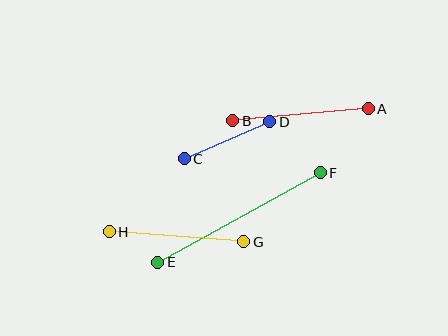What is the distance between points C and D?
The distance is approximately 93 pixels.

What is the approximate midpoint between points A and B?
The midpoint is at approximately (301, 115) pixels.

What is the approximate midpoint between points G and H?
The midpoint is at approximately (176, 237) pixels.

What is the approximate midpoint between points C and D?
The midpoint is at approximately (227, 140) pixels.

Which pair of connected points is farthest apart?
Points E and F are farthest apart.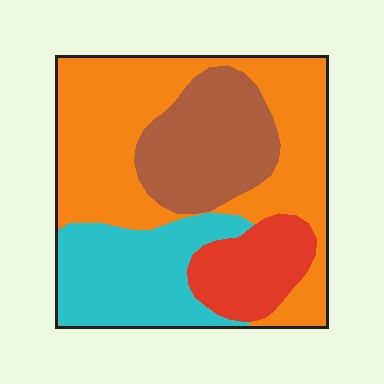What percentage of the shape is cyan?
Cyan takes up less than a quarter of the shape.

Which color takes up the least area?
Red, at roughly 15%.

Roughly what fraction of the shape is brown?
Brown covers roughly 20% of the shape.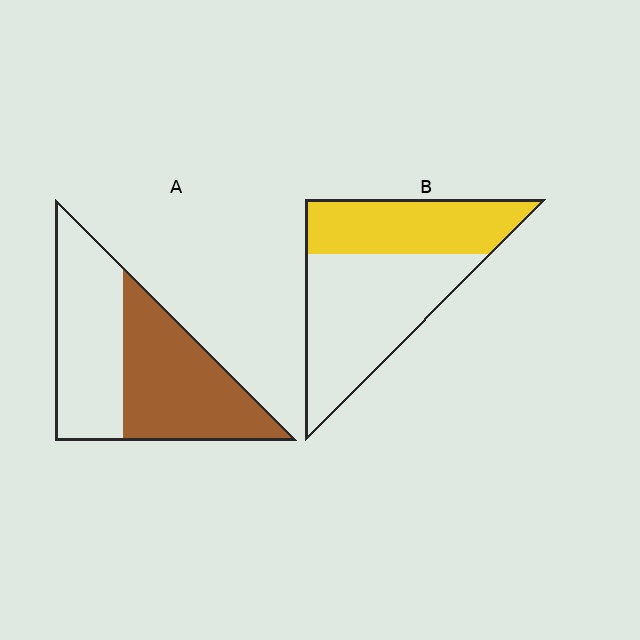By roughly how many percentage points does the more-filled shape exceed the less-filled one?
By roughly 10 percentage points (A over B).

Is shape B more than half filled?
No.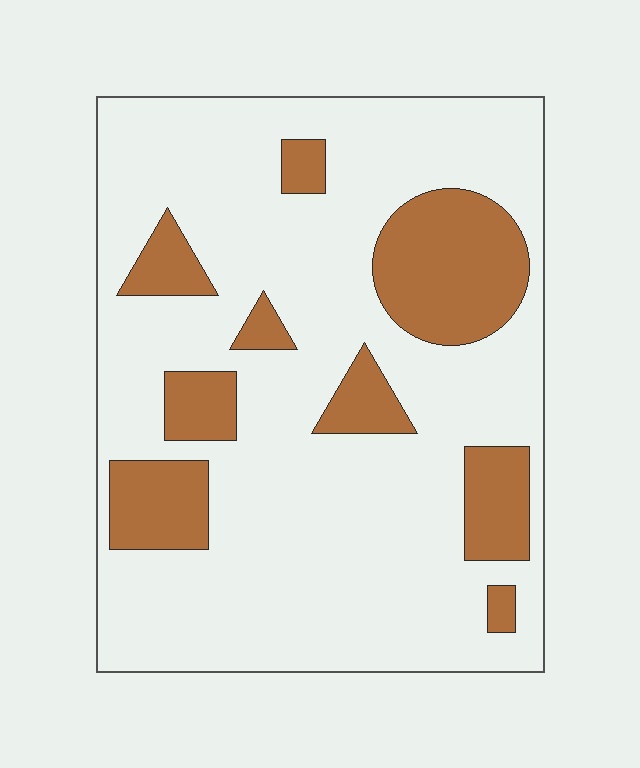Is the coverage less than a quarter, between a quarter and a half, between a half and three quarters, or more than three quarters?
Less than a quarter.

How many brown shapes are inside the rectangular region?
9.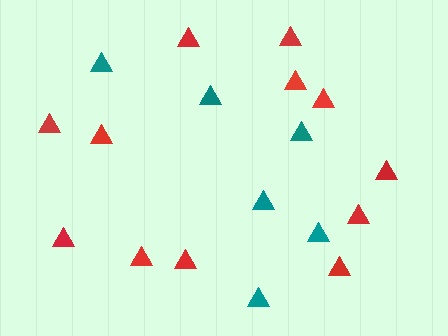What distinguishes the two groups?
There are 2 groups: one group of red triangles (12) and one group of teal triangles (6).